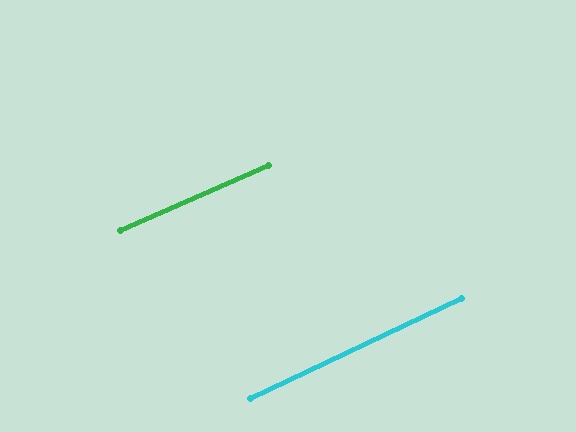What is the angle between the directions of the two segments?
Approximately 2 degrees.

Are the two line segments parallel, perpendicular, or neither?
Parallel — their directions differ by only 1.9°.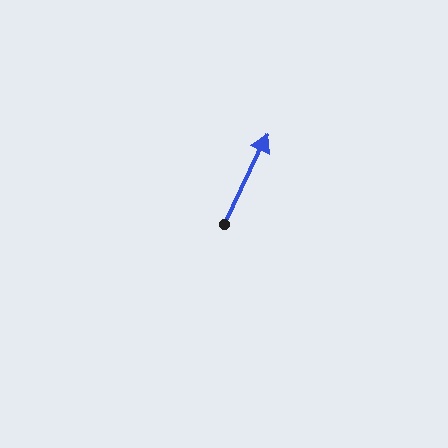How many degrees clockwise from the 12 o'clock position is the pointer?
Approximately 26 degrees.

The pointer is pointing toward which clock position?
Roughly 1 o'clock.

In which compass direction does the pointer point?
Northeast.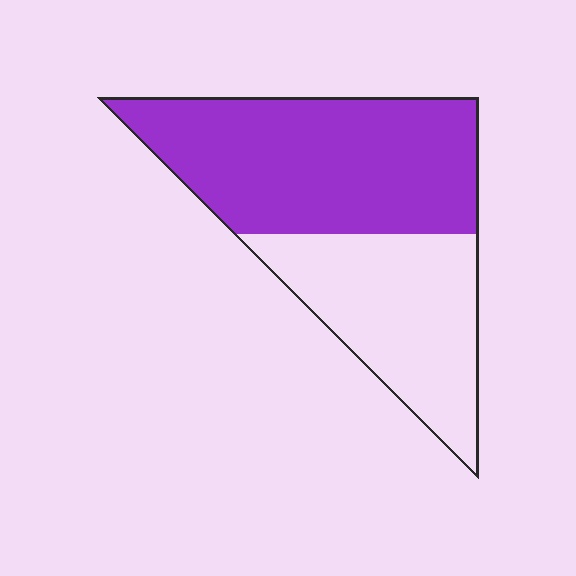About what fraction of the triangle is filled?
About three fifths (3/5).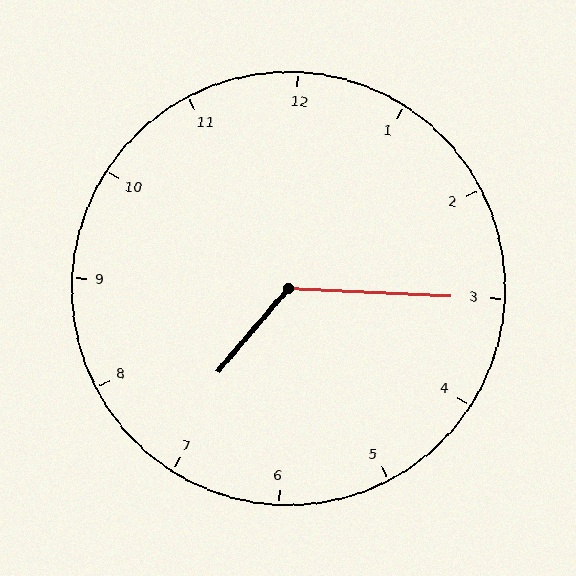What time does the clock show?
7:15.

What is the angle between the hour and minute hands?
Approximately 128 degrees.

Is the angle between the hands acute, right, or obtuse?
It is obtuse.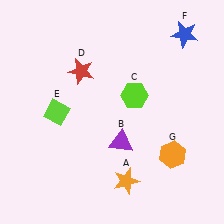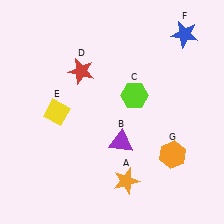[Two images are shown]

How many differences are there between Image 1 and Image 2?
There is 1 difference between the two images.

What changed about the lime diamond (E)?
In Image 1, E is lime. In Image 2, it changed to yellow.